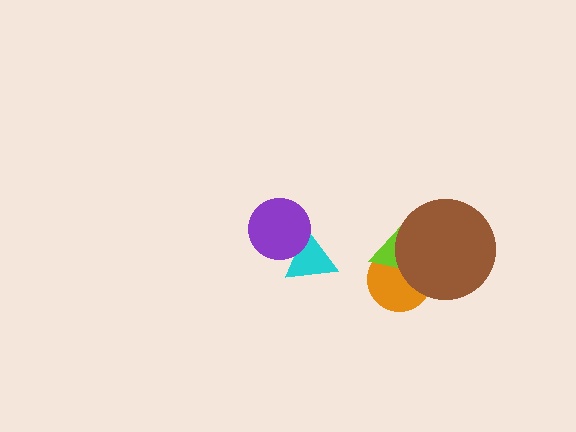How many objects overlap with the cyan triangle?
1 object overlaps with the cyan triangle.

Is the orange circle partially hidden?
Yes, it is partially covered by another shape.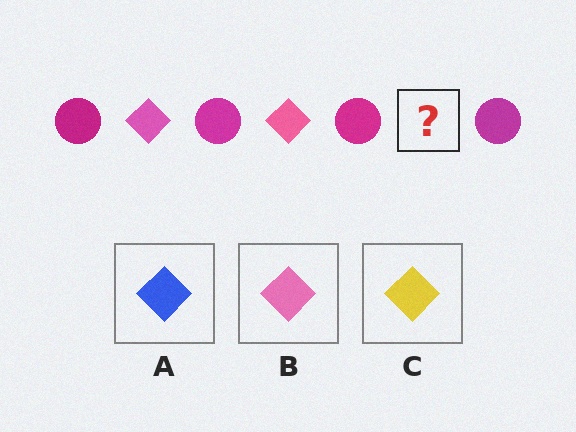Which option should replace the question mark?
Option B.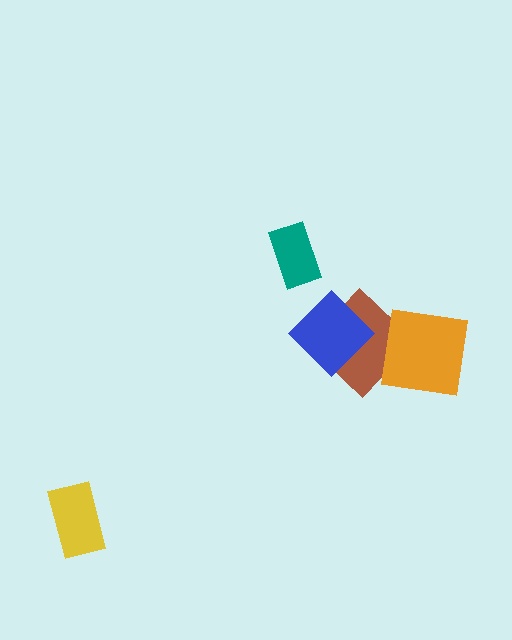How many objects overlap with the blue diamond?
1 object overlaps with the blue diamond.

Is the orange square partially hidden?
No, no other shape covers it.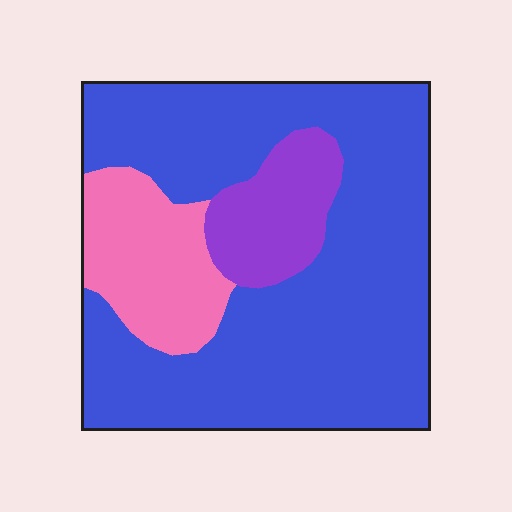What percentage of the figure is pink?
Pink covers around 15% of the figure.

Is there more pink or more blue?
Blue.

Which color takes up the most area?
Blue, at roughly 70%.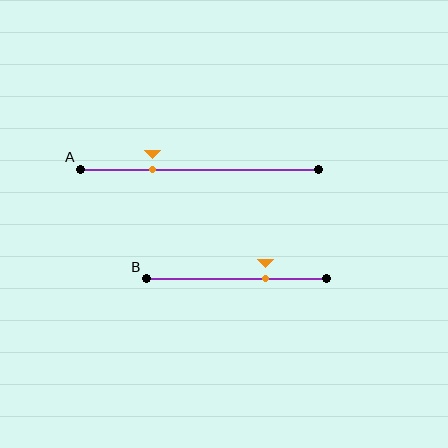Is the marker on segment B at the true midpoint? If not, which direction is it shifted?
No, the marker on segment B is shifted to the right by about 16% of the segment length.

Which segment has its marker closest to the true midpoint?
Segment B has its marker closest to the true midpoint.